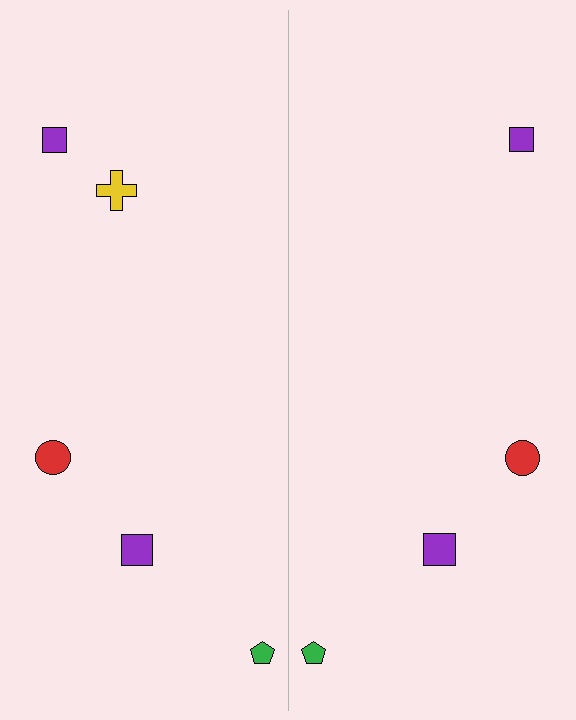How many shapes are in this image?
There are 9 shapes in this image.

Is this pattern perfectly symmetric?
No, the pattern is not perfectly symmetric. A yellow cross is missing from the right side.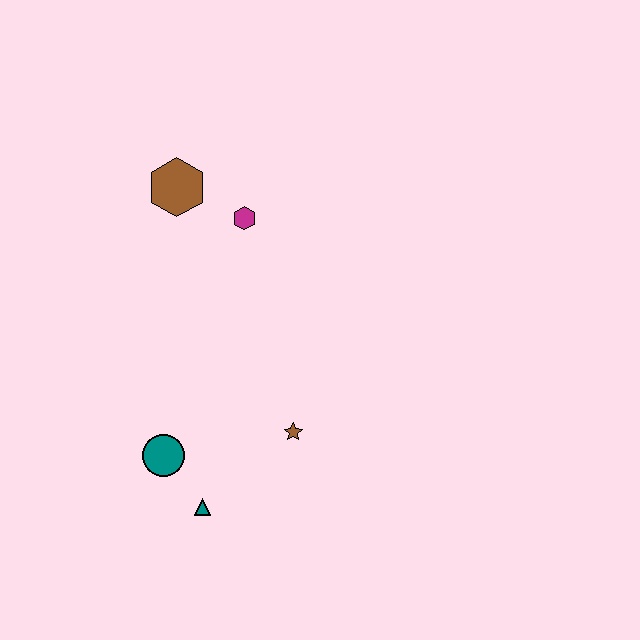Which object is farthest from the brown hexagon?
The teal triangle is farthest from the brown hexagon.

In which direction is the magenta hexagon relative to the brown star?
The magenta hexagon is above the brown star.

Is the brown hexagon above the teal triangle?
Yes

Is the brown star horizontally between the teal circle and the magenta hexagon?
No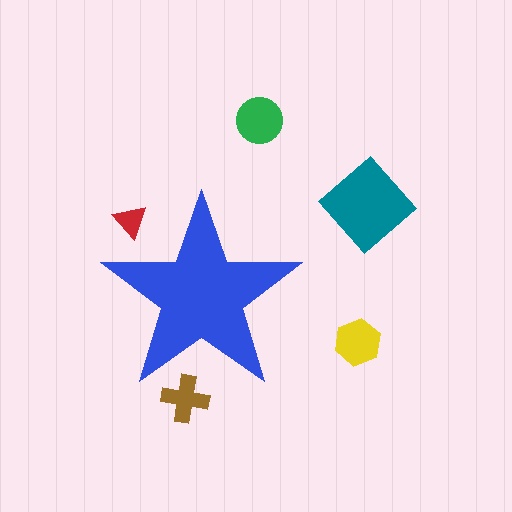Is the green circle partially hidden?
No, the green circle is fully visible.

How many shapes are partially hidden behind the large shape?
2 shapes are partially hidden.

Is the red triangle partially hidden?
Yes, the red triangle is partially hidden behind the blue star.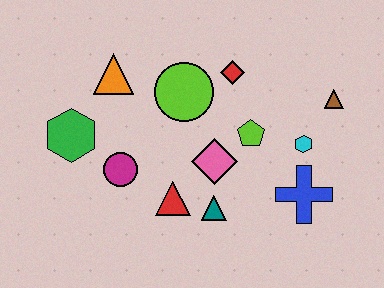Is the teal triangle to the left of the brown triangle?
Yes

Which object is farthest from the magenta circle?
The brown triangle is farthest from the magenta circle.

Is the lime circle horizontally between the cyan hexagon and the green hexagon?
Yes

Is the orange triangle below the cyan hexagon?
No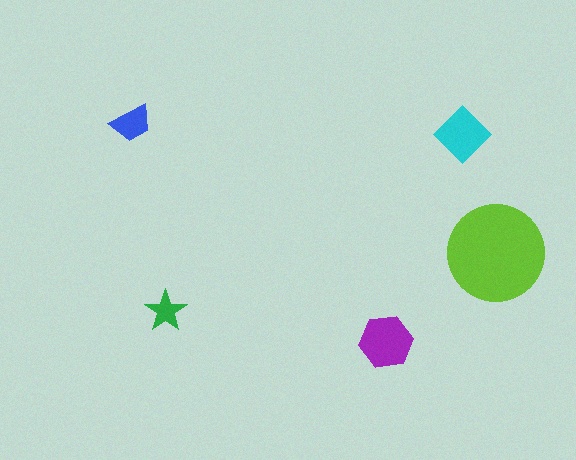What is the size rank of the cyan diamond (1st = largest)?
3rd.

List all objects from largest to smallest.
The lime circle, the purple hexagon, the cyan diamond, the blue trapezoid, the green star.